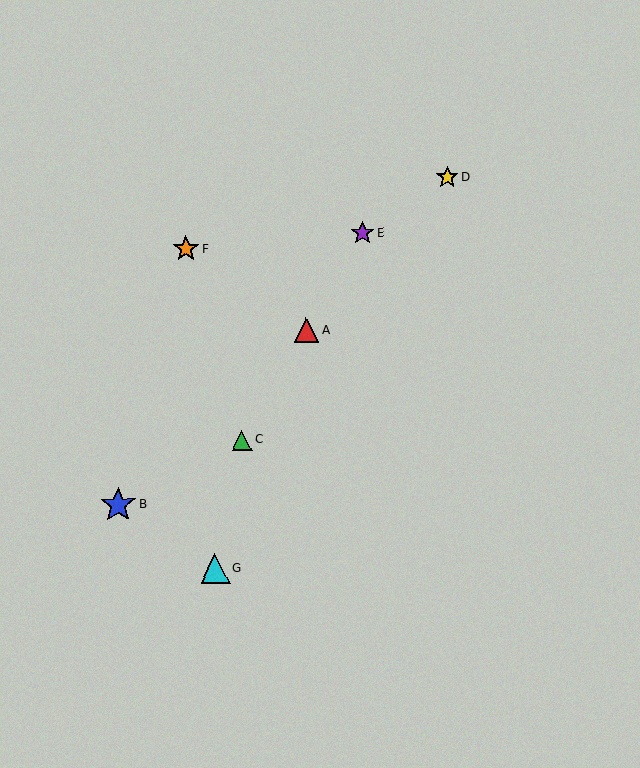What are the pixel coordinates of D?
Object D is at (448, 177).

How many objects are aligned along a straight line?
3 objects (A, C, E) are aligned along a straight line.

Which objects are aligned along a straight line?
Objects A, C, E are aligned along a straight line.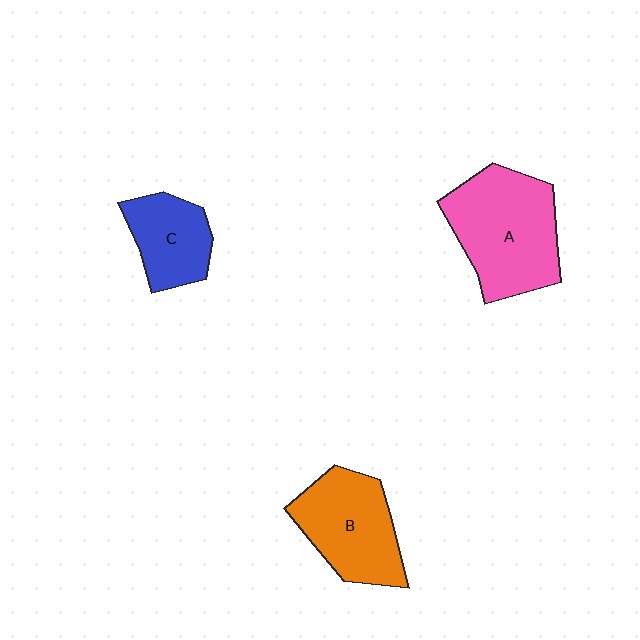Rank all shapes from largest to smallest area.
From largest to smallest: A (pink), B (orange), C (blue).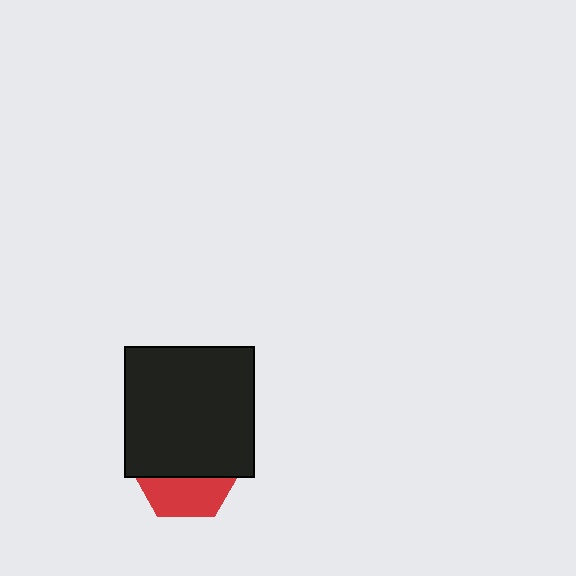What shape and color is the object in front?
The object in front is a black square.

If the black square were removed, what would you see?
You would see the complete red hexagon.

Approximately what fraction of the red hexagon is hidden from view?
Roughly 63% of the red hexagon is hidden behind the black square.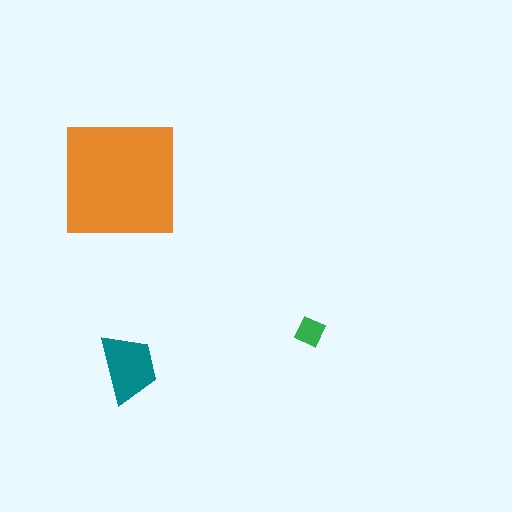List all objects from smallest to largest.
The green diamond, the teal trapezoid, the orange square.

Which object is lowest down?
The teal trapezoid is bottommost.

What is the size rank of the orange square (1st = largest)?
1st.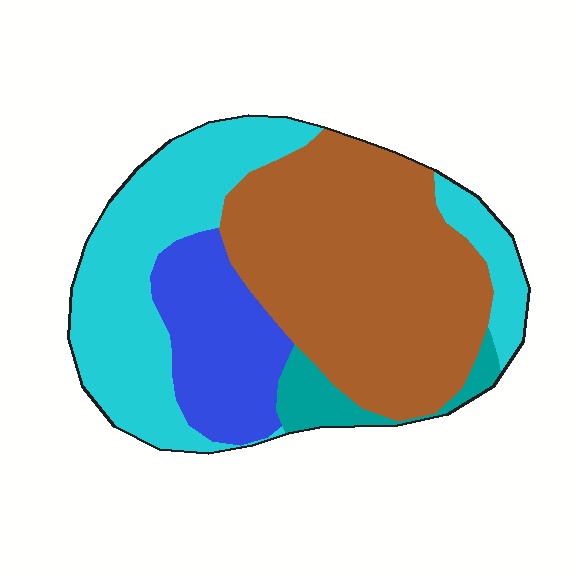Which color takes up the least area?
Teal, at roughly 5%.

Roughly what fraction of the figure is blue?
Blue takes up about one sixth (1/6) of the figure.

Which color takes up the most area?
Brown, at roughly 45%.